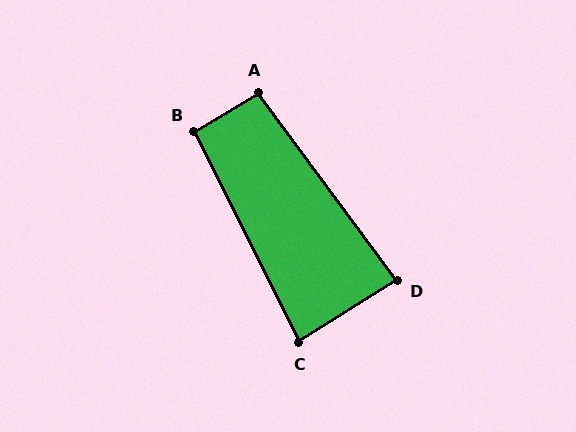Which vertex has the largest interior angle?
A, at approximately 96 degrees.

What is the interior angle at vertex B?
Approximately 94 degrees (approximately right).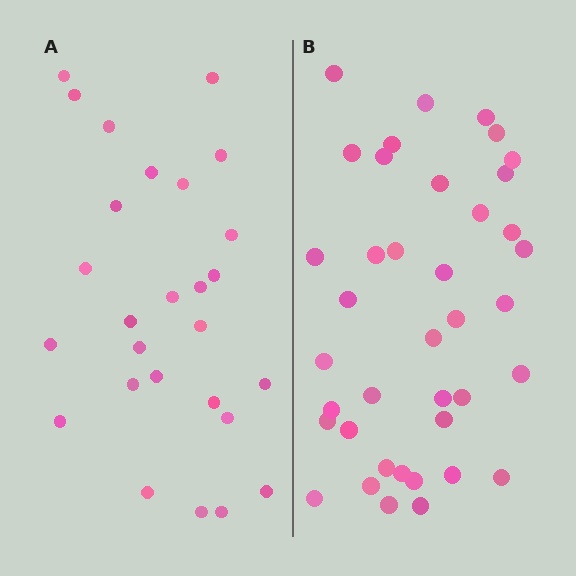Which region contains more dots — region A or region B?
Region B (the right region) has more dots.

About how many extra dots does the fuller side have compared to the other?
Region B has roughly 12 or so more dots than region A.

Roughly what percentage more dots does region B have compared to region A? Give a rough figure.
About 45% more.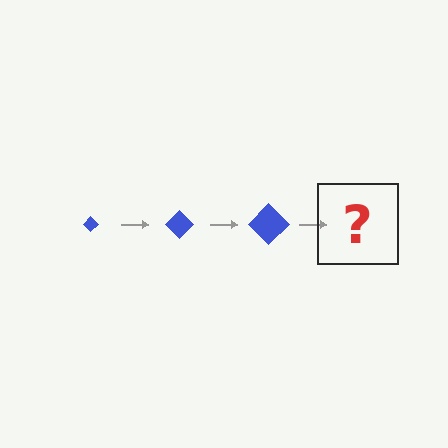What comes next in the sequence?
The next element should be a blue diamond, larger than the previous one.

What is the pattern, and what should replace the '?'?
The pattern is that the diamond gets progressively larger each step. The '?' should be a blue diamond, larger than the previous one.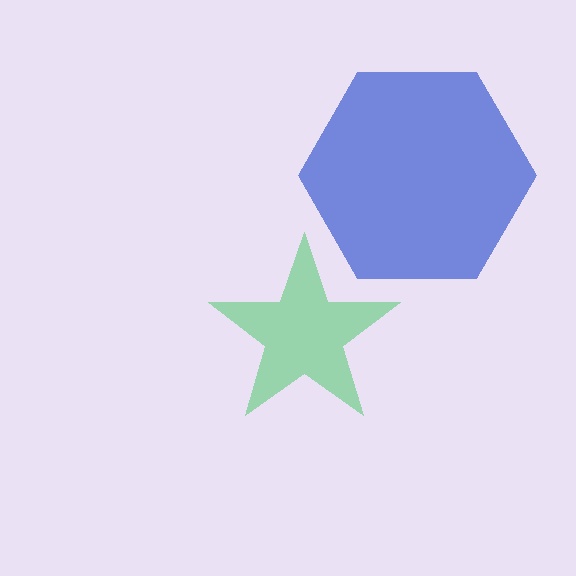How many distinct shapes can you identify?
There are 2 distinct shapes: a blue hexagon, a green star.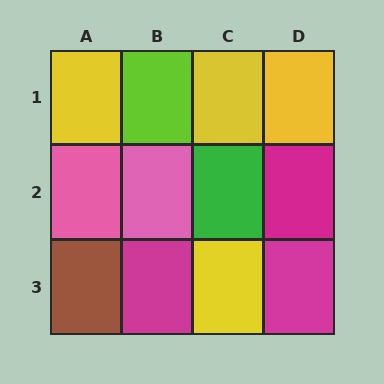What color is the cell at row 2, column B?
Pink.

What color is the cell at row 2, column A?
Pink.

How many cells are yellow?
4 cells are yellow.